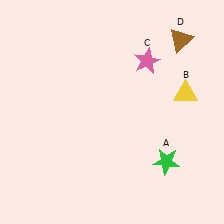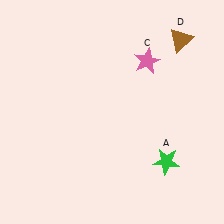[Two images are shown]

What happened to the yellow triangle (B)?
The yellow triangle (B) was removed in Image 2. It was in the top-right area of Image 1.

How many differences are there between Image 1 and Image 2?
There is 1 difference between the two images.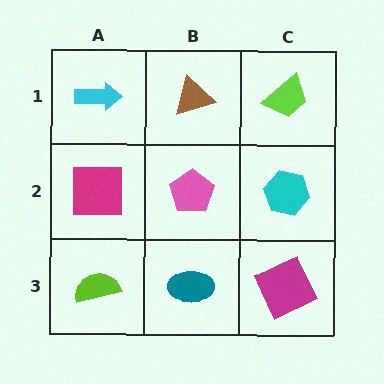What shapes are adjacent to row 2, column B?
A brown triangle (row 1, column B), a teal ellipse (row 3, column B), a magenta square (row 2, column A), a cyan hexagon (row 2, column C).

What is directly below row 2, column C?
A magenta square.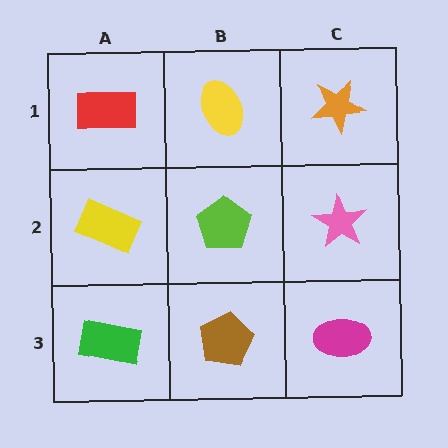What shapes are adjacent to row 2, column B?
A yellow ellipse (row 1, column B), a brown pentagon (row 3, column B), a yellow rectangle (row 2, column A), a pink star (row 2, column C).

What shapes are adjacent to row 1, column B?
A lime pentagon (row 2, column B), a red rectangle (row 1, column A), an orange star (row 1, column C).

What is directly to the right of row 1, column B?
An orange star.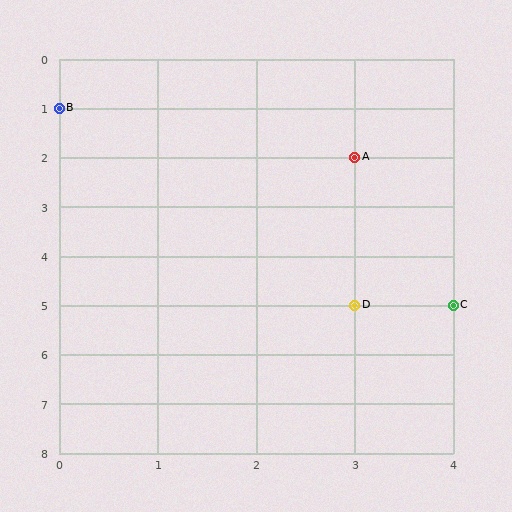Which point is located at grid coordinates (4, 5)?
Point C is at (4, 5).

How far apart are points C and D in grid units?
Points C and D are 1 column apart.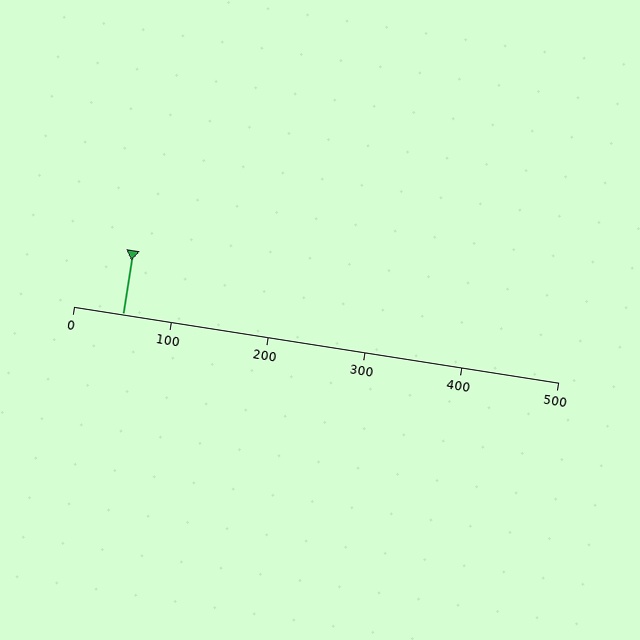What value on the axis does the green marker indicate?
The marker indicates approximately 50.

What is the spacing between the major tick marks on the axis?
The major ticks are spaced 100 apart.